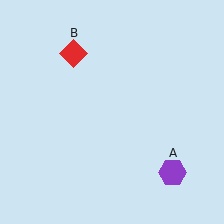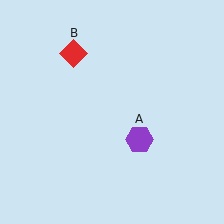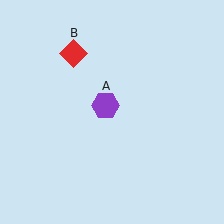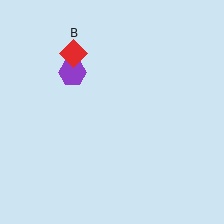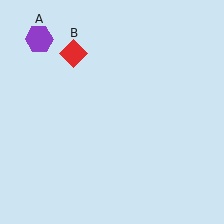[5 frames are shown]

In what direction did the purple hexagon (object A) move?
The purple hexagon (object A) moved up and to the left.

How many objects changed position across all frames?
1 object changed position: purple hexagon (object A).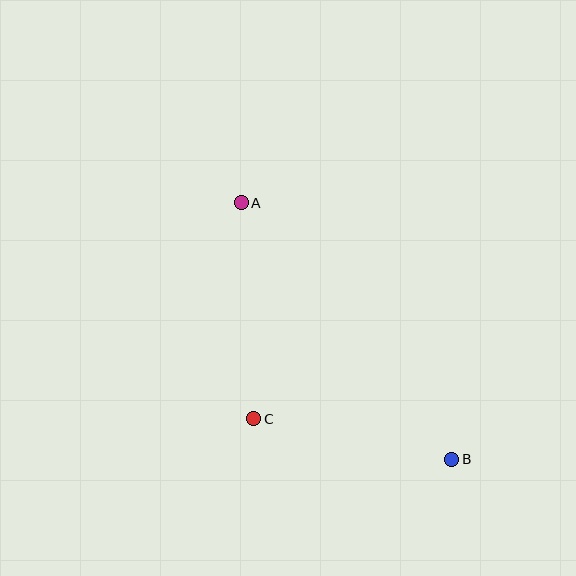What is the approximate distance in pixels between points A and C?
The distance between A and C is approximately 216 pixels.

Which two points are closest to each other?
Points B and C are closest to each other.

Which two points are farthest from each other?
Points A and B are farthest from each other.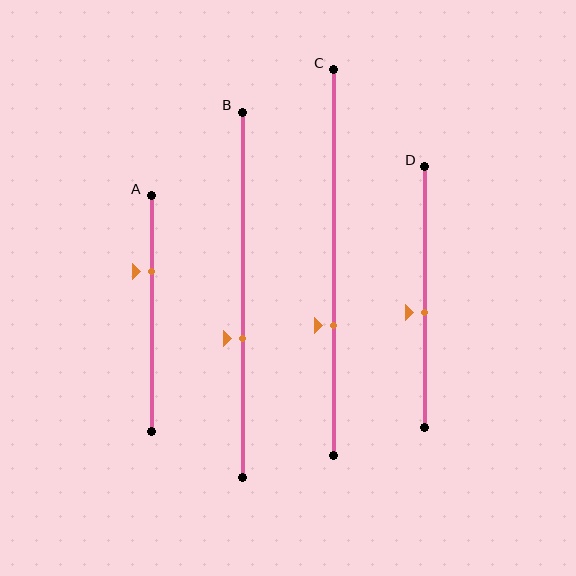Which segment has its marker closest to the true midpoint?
Segment D has its marker closest to the true midpoint.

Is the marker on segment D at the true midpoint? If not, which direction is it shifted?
No, the marker on segment D is shifted downward by about 6% of the segment length.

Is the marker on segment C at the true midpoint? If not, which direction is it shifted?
No, the marker on segment C is shifted downward by about 16% of the segment length.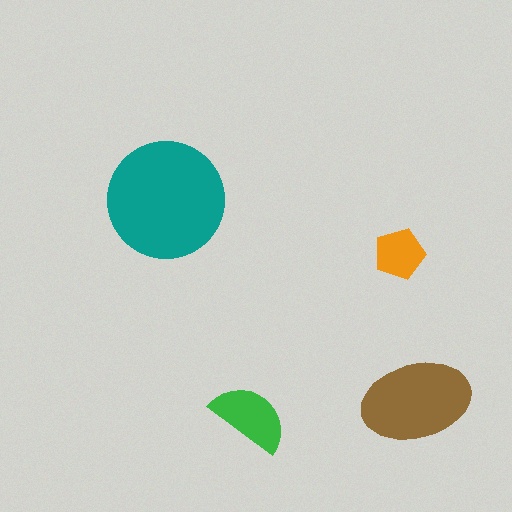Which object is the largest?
The teal circle.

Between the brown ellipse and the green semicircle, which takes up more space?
The brown ellipse.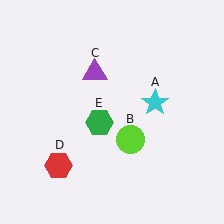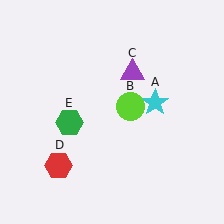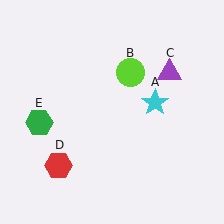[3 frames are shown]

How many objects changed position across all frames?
3 objects changed position: lime circle (object B), purple triangle (object C), green hexagon (object E).